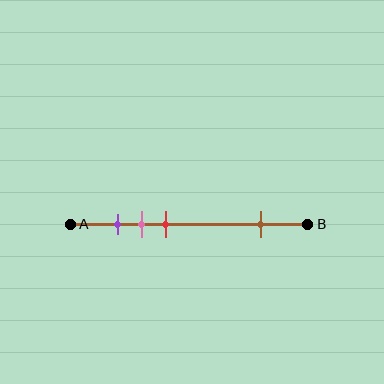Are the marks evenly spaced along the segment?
No, the marks are not evenly spaced.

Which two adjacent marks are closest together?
The purple and pink marks are the closest adjacent pair.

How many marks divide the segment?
There are 4 marks dividing the segment.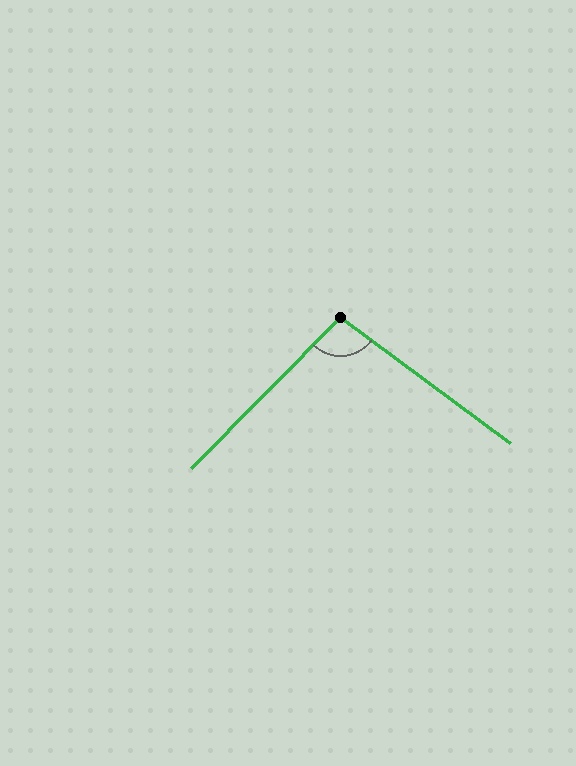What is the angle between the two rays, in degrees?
Approximately 98 degrees.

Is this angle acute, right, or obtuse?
It is obtuse.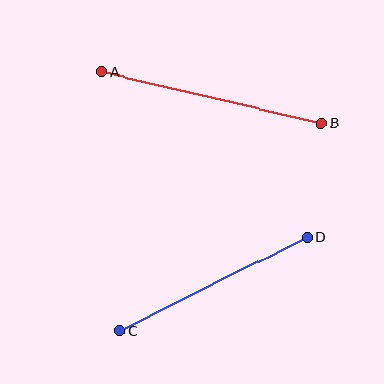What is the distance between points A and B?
The distance is approximately 226 pixels.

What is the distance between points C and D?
The distance is approximately 209 pixels.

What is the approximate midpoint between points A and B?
The midpoint is at approximately (212, 98) pixels.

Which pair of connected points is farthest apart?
Points A and B are farthest apart.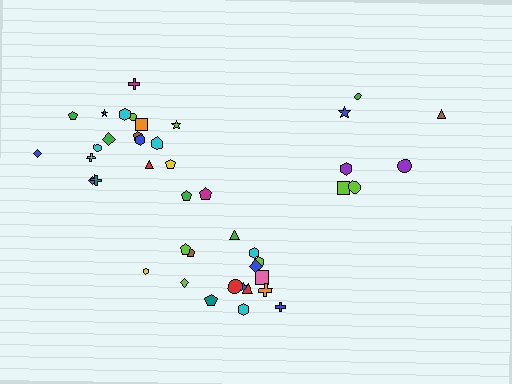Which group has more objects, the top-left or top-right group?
The top-left group.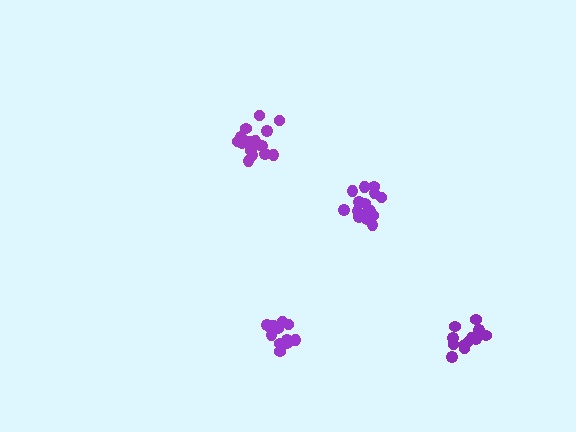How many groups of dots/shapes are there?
There are 4 groups.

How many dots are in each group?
Group 1: 17 dots, Group 2: 12 dots, Group 3: 15 dots, Group 4: 16 dots (60 total).